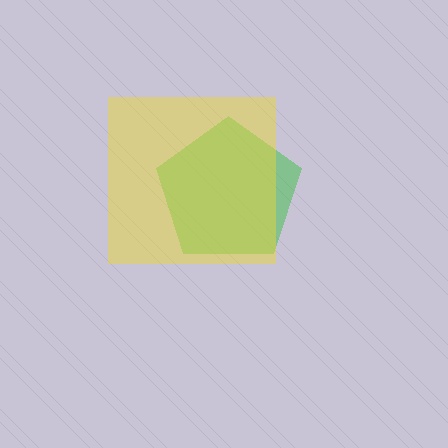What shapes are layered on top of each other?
The layered shapes are: a green pentagon, a yellow square.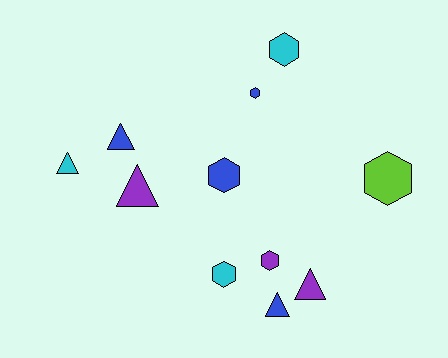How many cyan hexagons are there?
There are 2 cyan hexagons.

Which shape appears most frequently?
Hexagon, with 6 objects.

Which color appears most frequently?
Blue, with 4 objects.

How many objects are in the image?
There are 11 objects.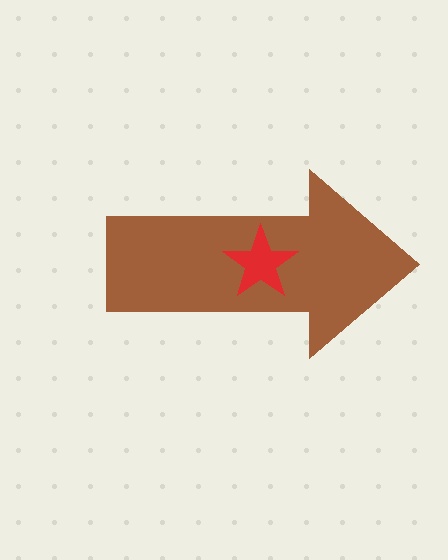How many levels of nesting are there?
2.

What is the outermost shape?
The brown arrow.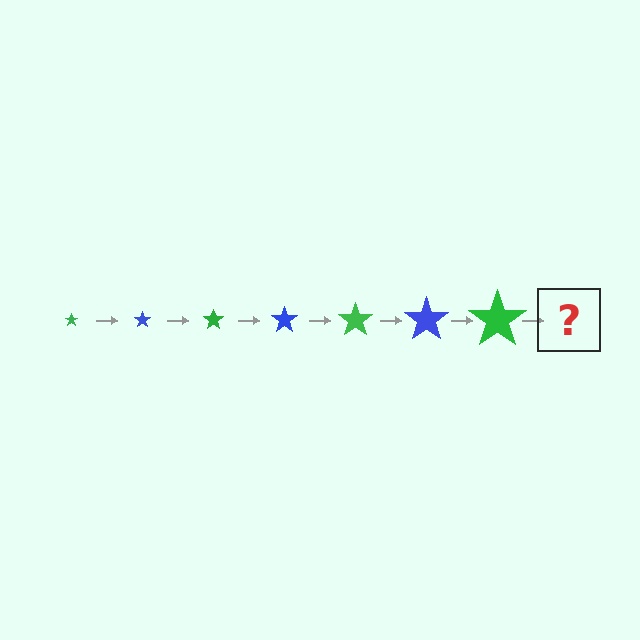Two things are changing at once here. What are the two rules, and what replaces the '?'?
The two rules are that the star grows larger each step and the color cycles through green and blue. The '?' should be a blue star, larger than the previous one.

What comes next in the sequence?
The next element should be a blue star, larger than the previous one.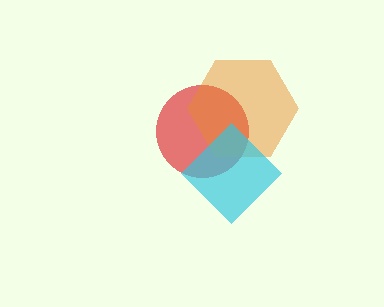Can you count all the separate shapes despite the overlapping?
Yes, there are 3 separate shapes.